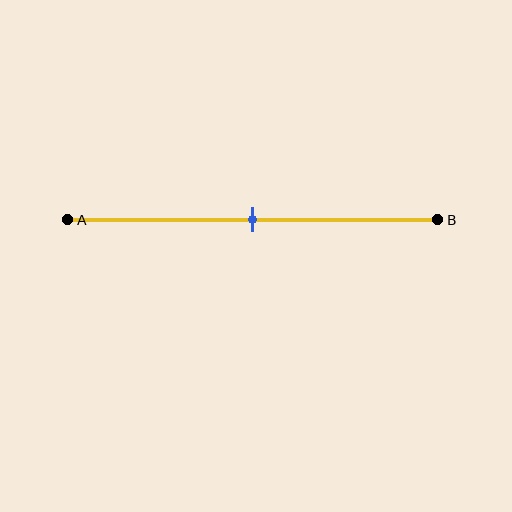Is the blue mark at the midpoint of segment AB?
Yes, the mark is approximately at the midpoint.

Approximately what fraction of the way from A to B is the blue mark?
The blue mark is approximately 50% of the way from A to B.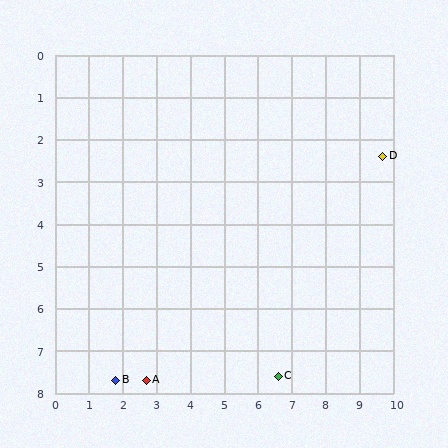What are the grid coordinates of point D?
Point D is at approximately (9.7, 2.4).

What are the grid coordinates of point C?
Point C is at approximately (6.6, 7.6).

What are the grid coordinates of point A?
Point A is at approximately (2.7, 7.7).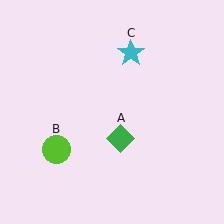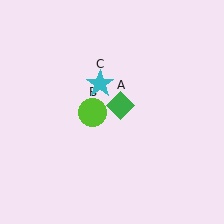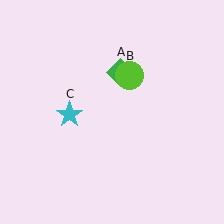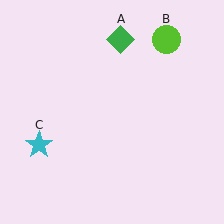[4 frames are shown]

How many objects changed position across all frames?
3 objects changed position: green diamond (object A), lime circle (object B), cyan star (object C).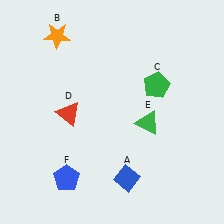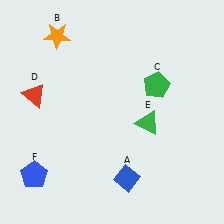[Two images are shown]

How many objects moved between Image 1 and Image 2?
2 objects moved between the two images.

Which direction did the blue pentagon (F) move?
The blue pentagon (F) moved left.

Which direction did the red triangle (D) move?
The red triangle (D) moved left.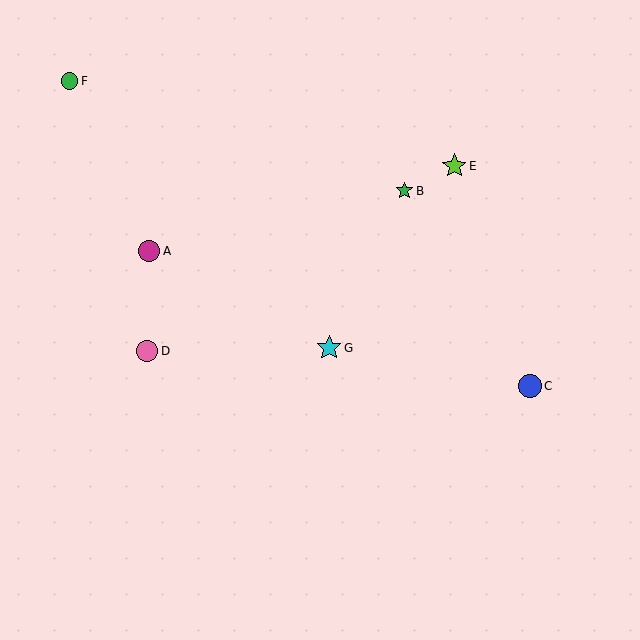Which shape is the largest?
The cyan star (labeled G) is the largest.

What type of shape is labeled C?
Shape C is a blue circle.